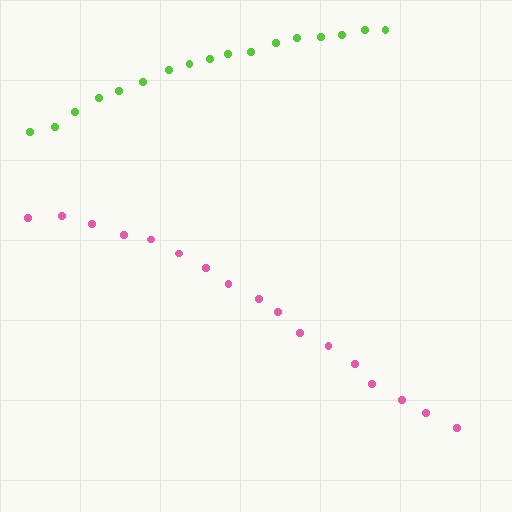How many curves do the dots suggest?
There are 2 distinct paths.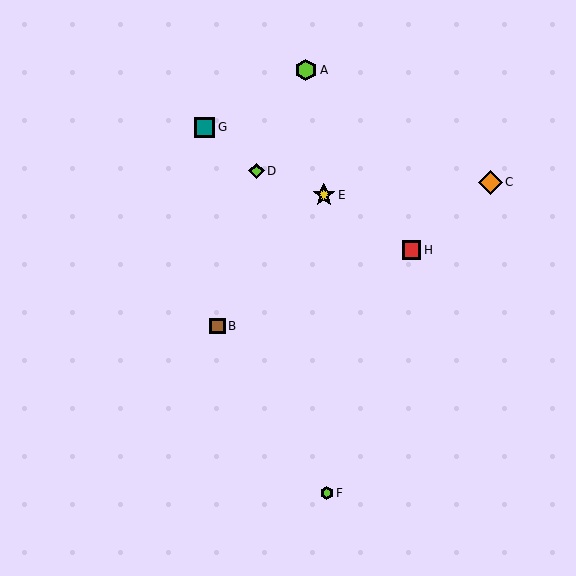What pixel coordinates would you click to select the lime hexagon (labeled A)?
Click at (306, 70) to select the lime hexagon A.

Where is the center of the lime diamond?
The center of the lime diamond is at (256, 171).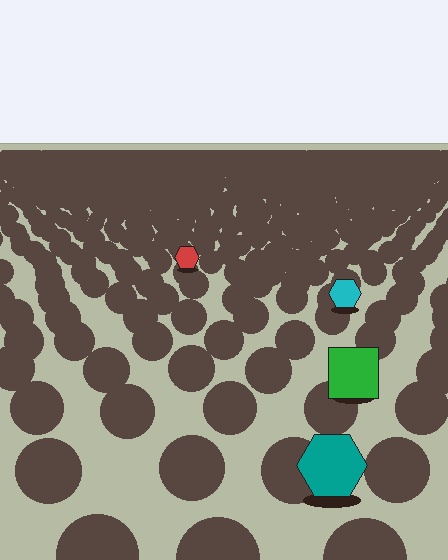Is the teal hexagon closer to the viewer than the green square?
Yes. The teal hexagon is closer — you can tell from the texture gradient: the ground texture is coarser near it.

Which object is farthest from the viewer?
The red hexagon is farthest from the viewer. It appears smaller and the ground texture around it is denser.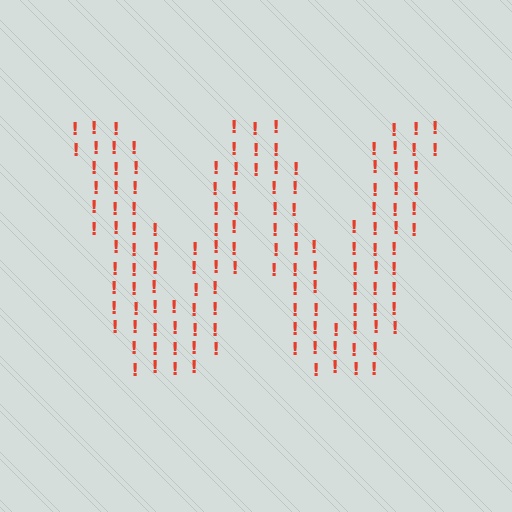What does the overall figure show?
The overall figure shows the letter W.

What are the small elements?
The small elements are exclamation marks.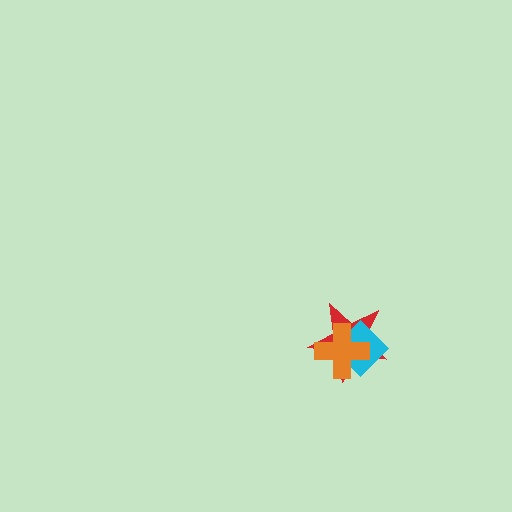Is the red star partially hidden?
Yes, it is partially covered by another shape.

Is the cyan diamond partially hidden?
Yes, it is partially covered by another shape.